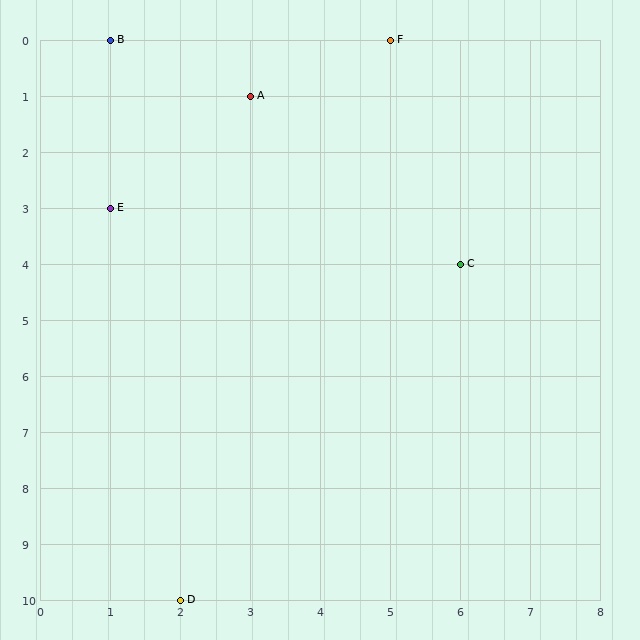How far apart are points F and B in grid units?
Points F and B are 4 columns apart.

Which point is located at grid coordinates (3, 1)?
Point A is at (3, 1).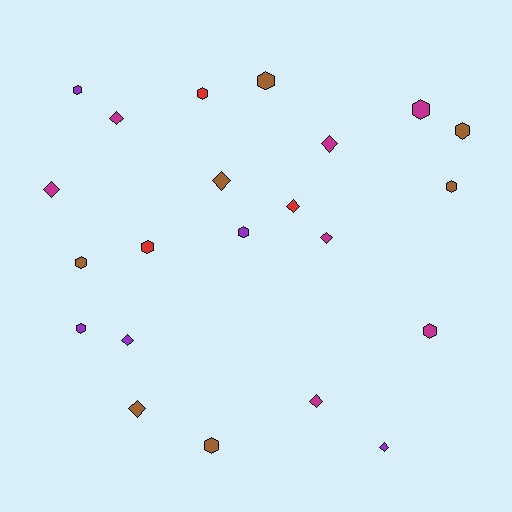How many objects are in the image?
There are 22 objects.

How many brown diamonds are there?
There are 2 brown diamonds.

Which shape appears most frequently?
Hexagon, with 12 objects.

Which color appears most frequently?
Brown, with 7 objects.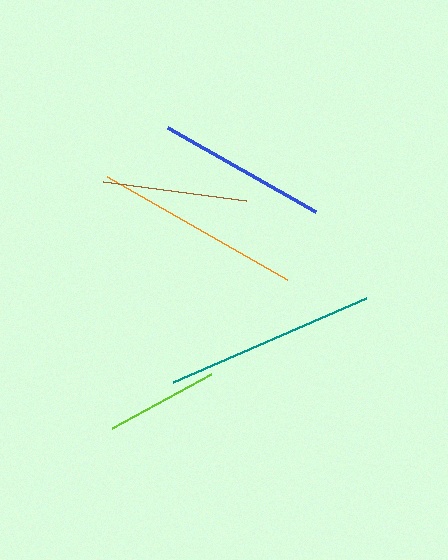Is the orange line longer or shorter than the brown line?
The orange line is longer than the brown line.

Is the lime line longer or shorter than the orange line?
The orange line is longer than the lime line.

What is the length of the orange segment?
The orange segment is approximately 207 pixels long.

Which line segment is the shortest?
The lime line is the shortest at approximately 113 pixels.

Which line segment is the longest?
The teal line is the longest at approximately 211 pixels.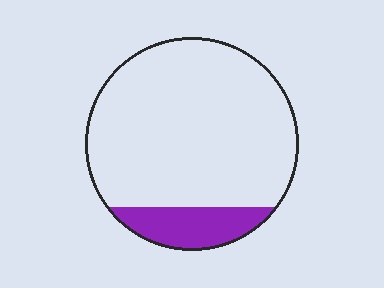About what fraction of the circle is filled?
About one sixth (1/6).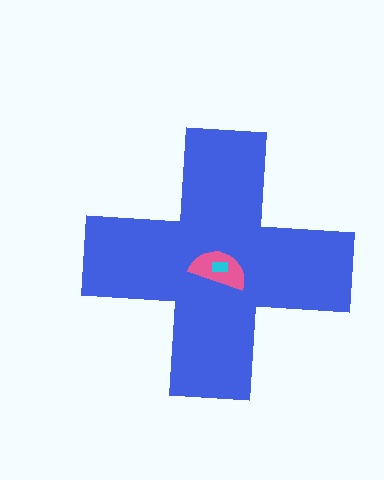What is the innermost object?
The cyan rectangle.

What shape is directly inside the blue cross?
The pink semicircle.